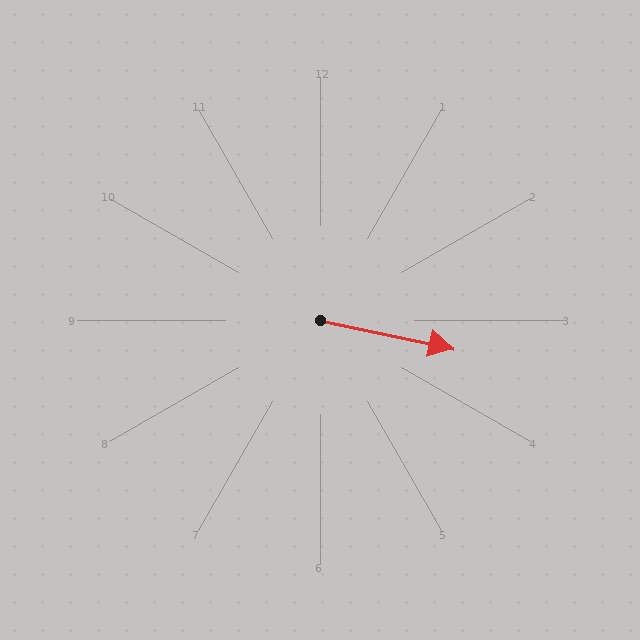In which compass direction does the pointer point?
East.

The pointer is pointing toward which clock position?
Roughly 3 o'clock.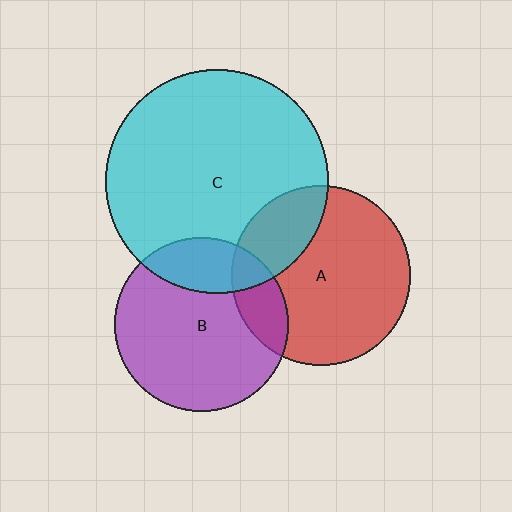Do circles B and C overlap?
Yes.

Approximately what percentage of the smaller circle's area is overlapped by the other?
Approximately 20%.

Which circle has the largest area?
Circle C (cyan).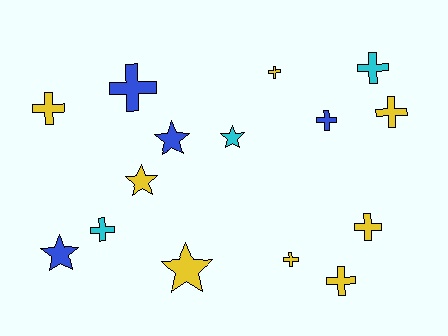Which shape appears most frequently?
Cross, with 10 objects.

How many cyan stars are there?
There is 1 cyan star.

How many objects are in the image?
There are 15 objects.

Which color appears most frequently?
Yellow, with 8 objects.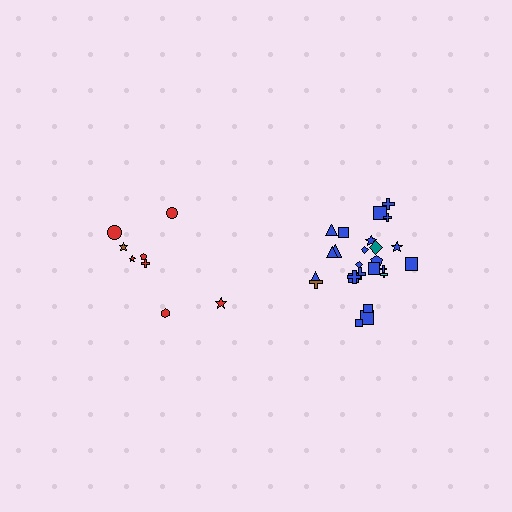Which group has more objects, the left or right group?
The right group.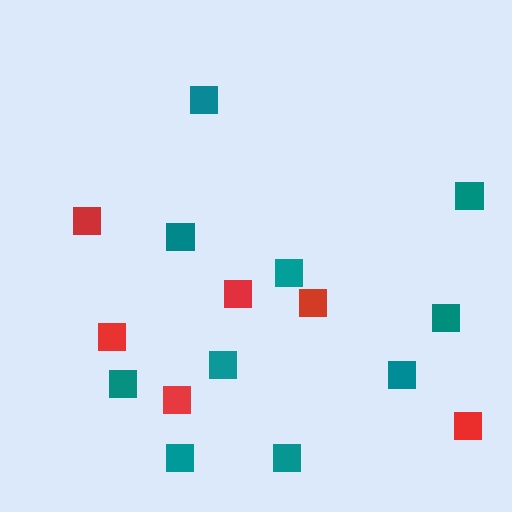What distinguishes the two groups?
There are 2 groups: one group of red squares (6) and one group of teal squares (10).